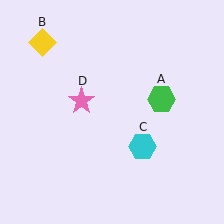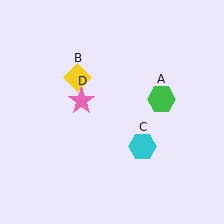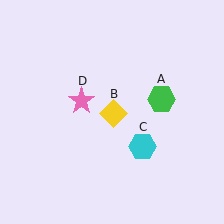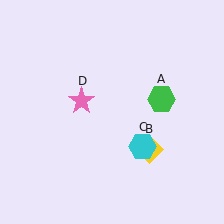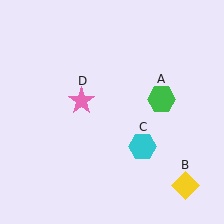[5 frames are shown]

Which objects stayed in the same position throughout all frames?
Green hexagon (object A) and cyan hexagon (object C) and pink star (object D) remained stationary.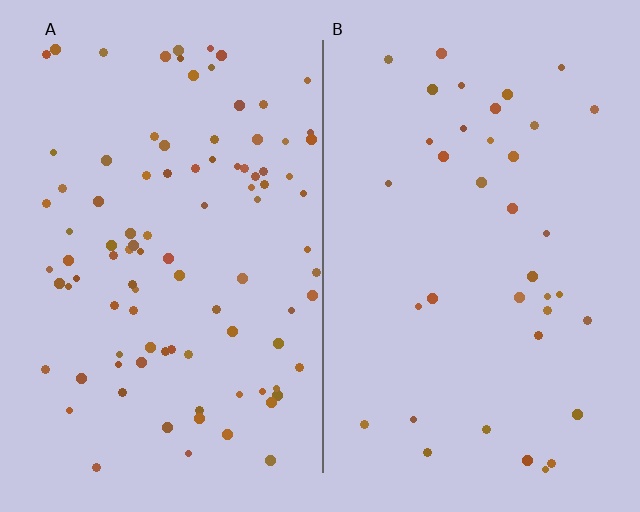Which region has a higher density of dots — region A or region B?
A (the left).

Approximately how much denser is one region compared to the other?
Approximately 2.5× — region A over region B.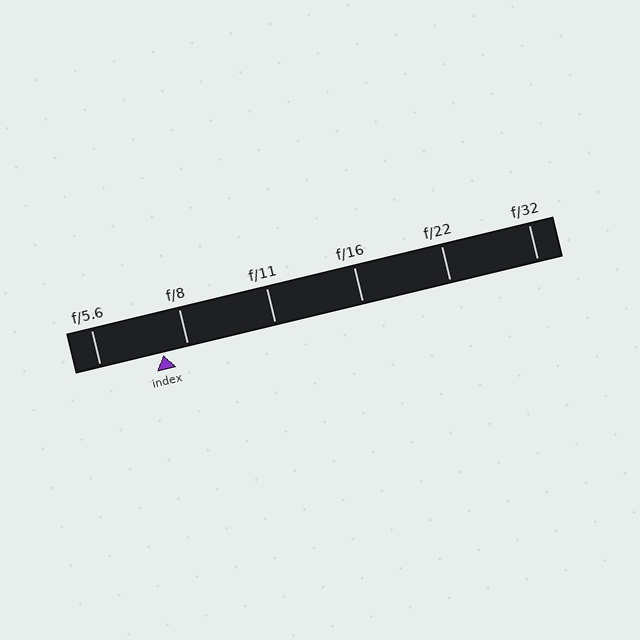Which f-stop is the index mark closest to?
The index mark is closest to f/8.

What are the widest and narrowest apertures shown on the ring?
The widest aperture shown is f/5.6 and the narrowest is f/32.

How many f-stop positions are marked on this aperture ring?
There are 6 f-stop positions marked.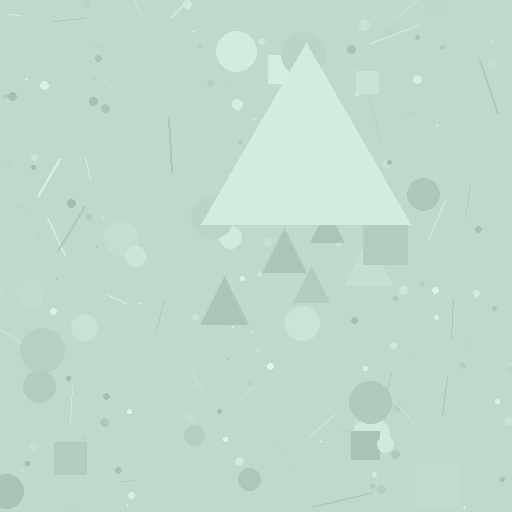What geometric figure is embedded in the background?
A triangle is embedded in the background.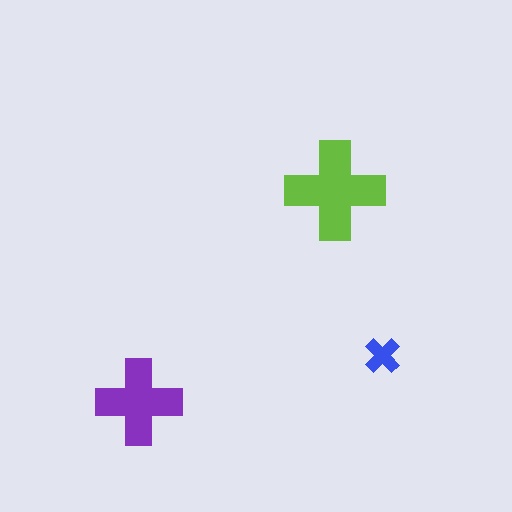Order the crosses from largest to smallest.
the lime one, the purple one, the blue one.